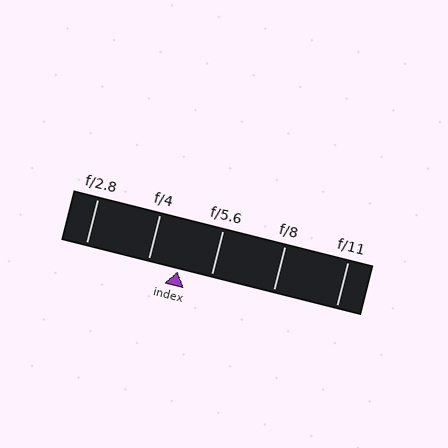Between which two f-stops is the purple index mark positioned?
The index mark is between f/4 and f/5.6.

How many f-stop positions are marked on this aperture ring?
There are 5 f-stop positions marked.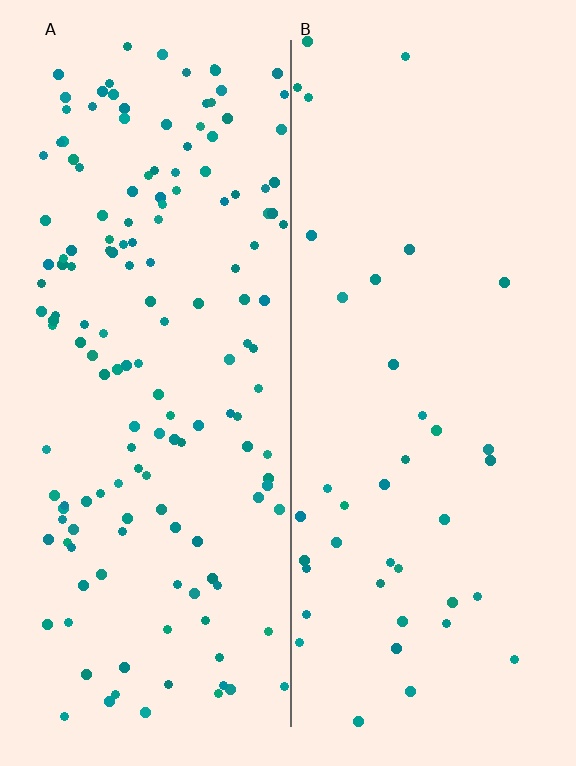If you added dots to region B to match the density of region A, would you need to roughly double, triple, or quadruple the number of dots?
Approximately quadruple.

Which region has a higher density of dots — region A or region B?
A (the left).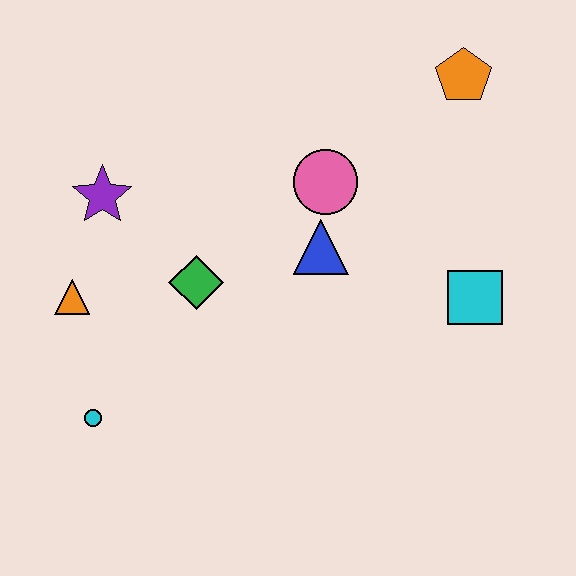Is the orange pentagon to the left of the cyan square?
Yes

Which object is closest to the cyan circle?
The orange triangle is closest to the cyan circle.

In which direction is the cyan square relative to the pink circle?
The cyan square is to the right of the pink circle.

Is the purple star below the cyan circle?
No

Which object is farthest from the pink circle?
The cyan circle is farthest from the pink circle.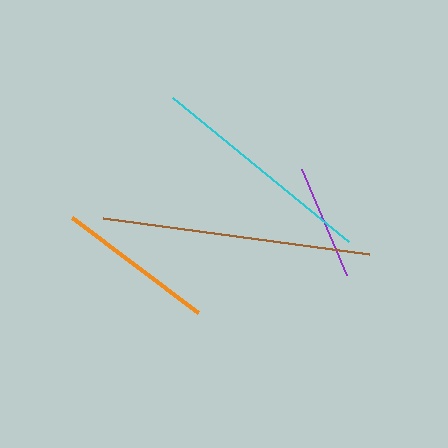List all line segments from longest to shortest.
From longest to shortest: brown, cyan, orange, purple.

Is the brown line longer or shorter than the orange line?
The brown line is longer than the orange line.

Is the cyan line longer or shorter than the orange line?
The cyan line is longer than the orange line.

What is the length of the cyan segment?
The cyan segment is approximately 227 pixels long.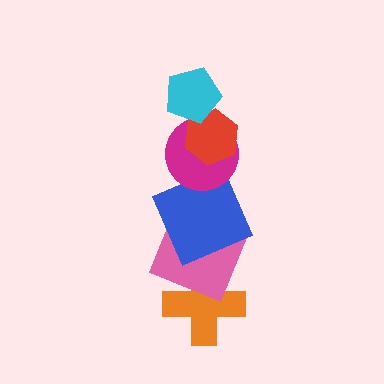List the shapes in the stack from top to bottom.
From top to bottom: the cyan pentagon, the red hexagon, the magenta circle, the blue square, the pink square, the orange cross.